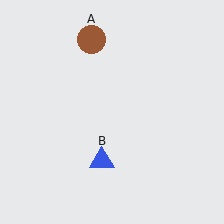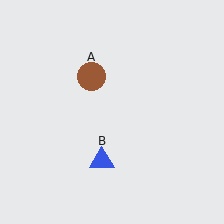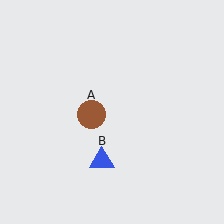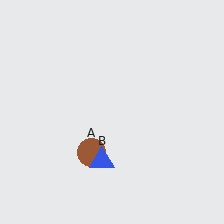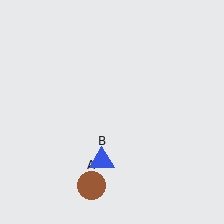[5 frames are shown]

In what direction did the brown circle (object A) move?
The brown circle (object A) moved down.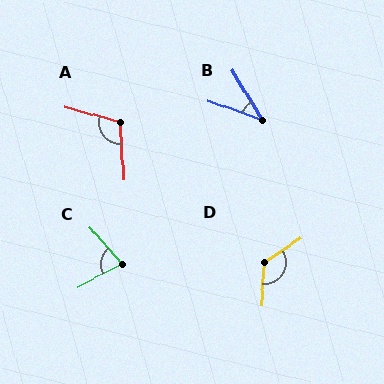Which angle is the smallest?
B, at approximately 39 degrees.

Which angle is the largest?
D, at approximately 128 degrees.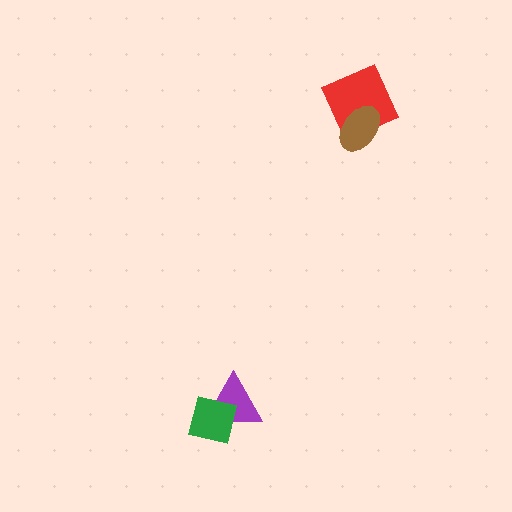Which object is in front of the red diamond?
The brown ellipse is in front of the red diamond.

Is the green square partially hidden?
No, no other shape covers it.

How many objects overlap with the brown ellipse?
1 object overlaps with the brown ellipse.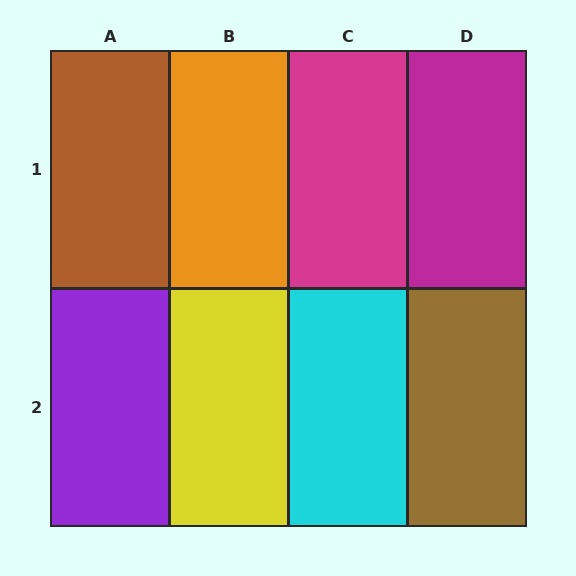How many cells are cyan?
1 cell is cyan.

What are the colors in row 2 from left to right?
Purple, yellow, cyan, brown.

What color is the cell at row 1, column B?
Orange.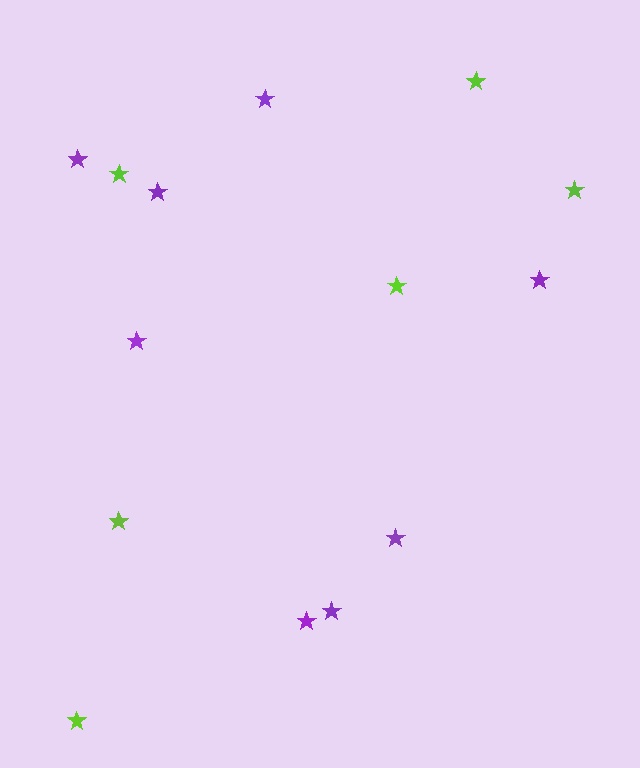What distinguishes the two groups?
There are 2 groups: one group of lime stars (6) and one group of purple stars (8).